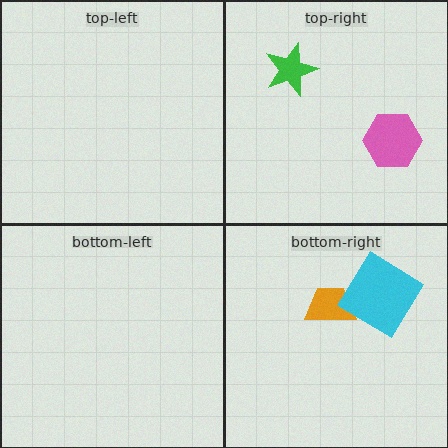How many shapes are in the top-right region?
2.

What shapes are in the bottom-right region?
The orange trapezoid, the cyan diamond.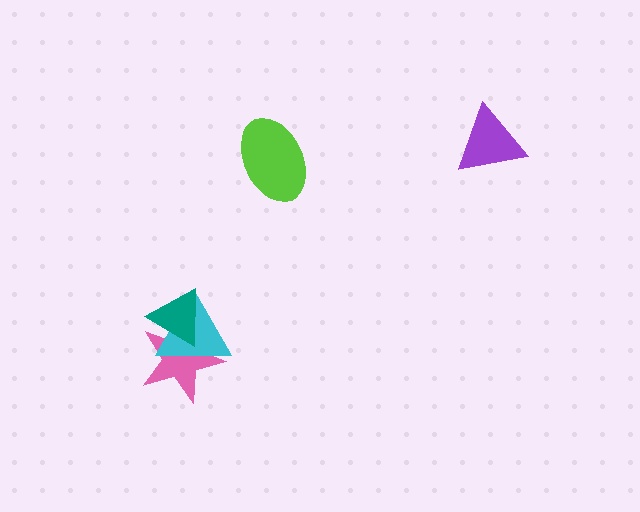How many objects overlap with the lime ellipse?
0 objects overlap with the lime ellipse.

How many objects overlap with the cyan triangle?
2 objects overlap with the cyan triangle.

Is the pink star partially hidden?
Yes, it is partially covered by another shape.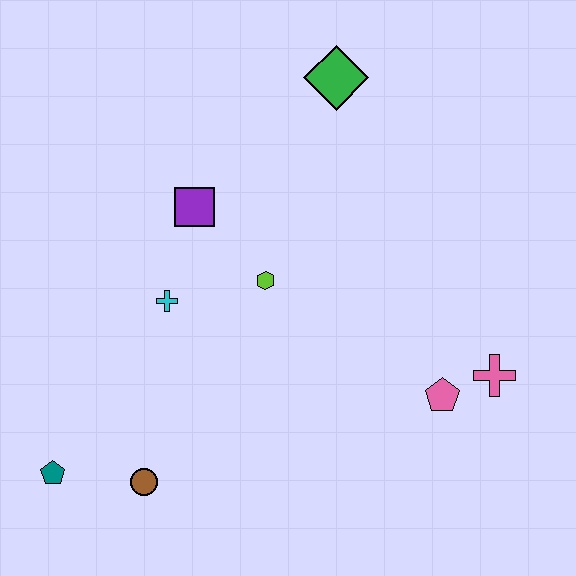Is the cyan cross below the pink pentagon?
No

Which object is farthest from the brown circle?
The green diamond is farthest from the brown circle.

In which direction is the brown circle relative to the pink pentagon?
The brown circle is to the left of the pink pentagon.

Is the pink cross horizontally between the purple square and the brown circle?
No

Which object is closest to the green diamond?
The purple square is closest to the green diamond.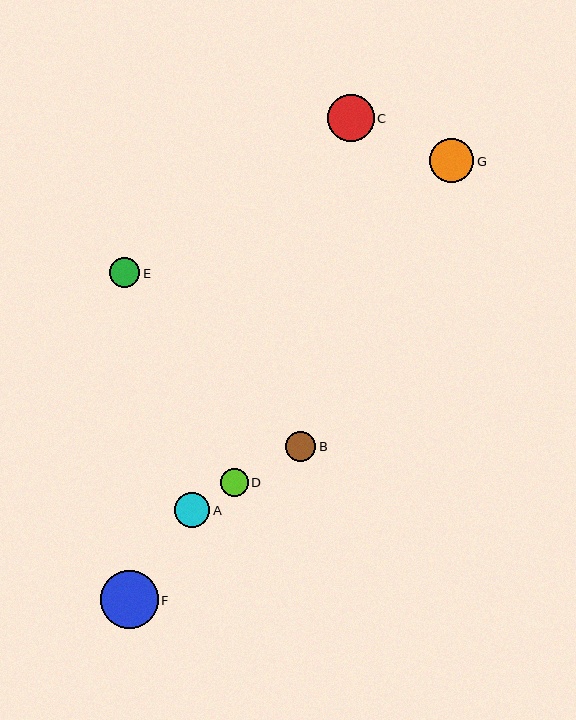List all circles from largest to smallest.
From largest to smallest: F, C, G, A, E, B, D.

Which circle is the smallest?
Circle D is the smallest with a size of approximately 28 pixels.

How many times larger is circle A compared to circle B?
Circle A is approximately 1.2 times the size of circle B.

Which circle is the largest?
Circle F is the largest with a size of approximately 58 pixels.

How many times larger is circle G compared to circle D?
Circle G is approximately 1.6 times the size of circle D.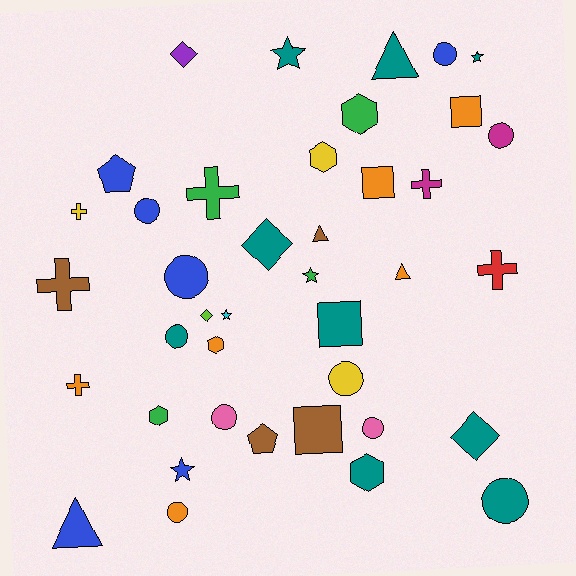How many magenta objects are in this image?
There are 2 magenta objects.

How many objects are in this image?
There are 40 objects.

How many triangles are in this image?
There are 4 triangles.